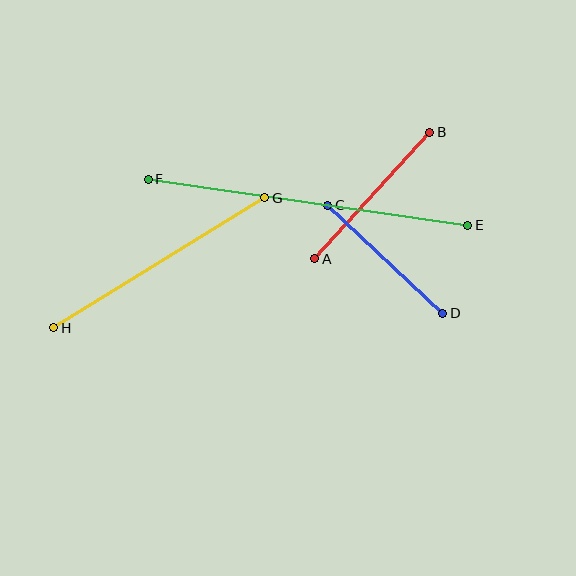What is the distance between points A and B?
The distance is approximately 171 pixels.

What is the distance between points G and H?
The distance is approximately 248 pixels.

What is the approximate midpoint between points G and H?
The midpoint is at approximately (159, 263) pixels.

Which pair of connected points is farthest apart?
Points E and F are farthest apart.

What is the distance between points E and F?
The distance is approximately 322 pixels.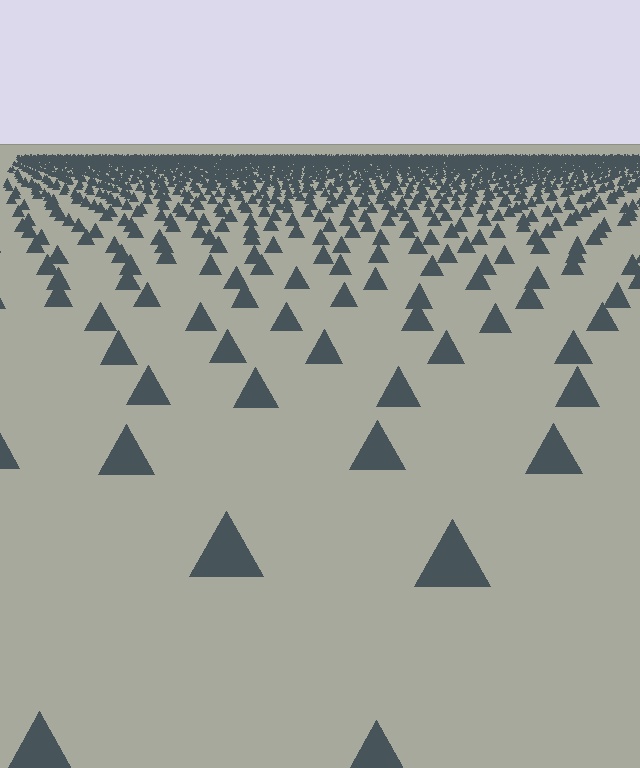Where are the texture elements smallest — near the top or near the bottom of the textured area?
Near the top.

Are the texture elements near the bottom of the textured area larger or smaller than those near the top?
Larger. Near the bottom, elements are closer to the viewer and appear at a bigger on-screen size.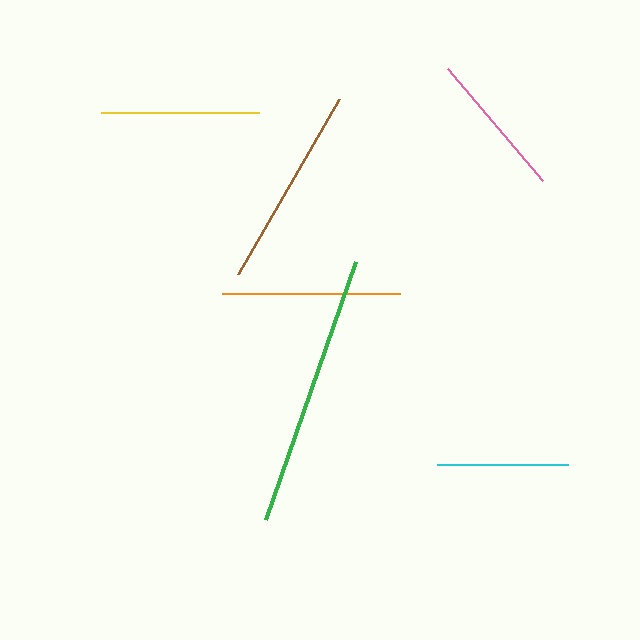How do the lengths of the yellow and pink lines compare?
The yellow and pink lines are approximately the same length.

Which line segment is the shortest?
The cyan line is the shortest at approximately 131 pixels.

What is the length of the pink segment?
The pink segment is approximately 147 pixels long.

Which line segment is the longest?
The green line is the longest at approximately 273 pixels.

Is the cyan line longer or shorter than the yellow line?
The yellow line is longer than the cyan line.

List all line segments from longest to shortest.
From longest to shortest: green, brown, orange, yellow, pink, cyan.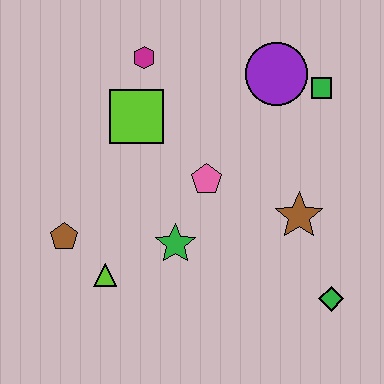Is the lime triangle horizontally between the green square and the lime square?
No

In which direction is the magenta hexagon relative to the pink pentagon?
The magenta hexagon is above the pink pentagon.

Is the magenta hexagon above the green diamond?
Yes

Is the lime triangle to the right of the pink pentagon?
No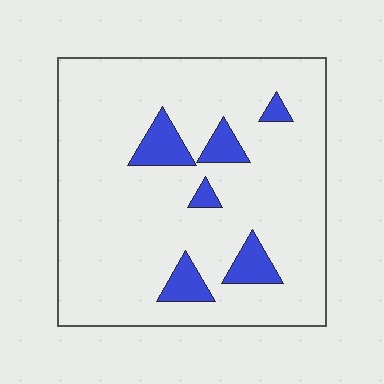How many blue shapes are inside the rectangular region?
6.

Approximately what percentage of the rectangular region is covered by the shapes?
Approximately 10%.